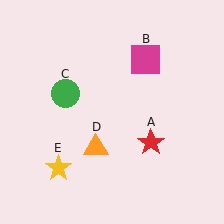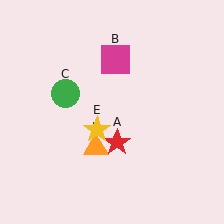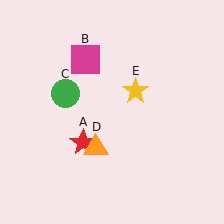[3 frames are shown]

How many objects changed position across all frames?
3 objects changed position: red star (object A), magenta square (object B), yellow star (object E).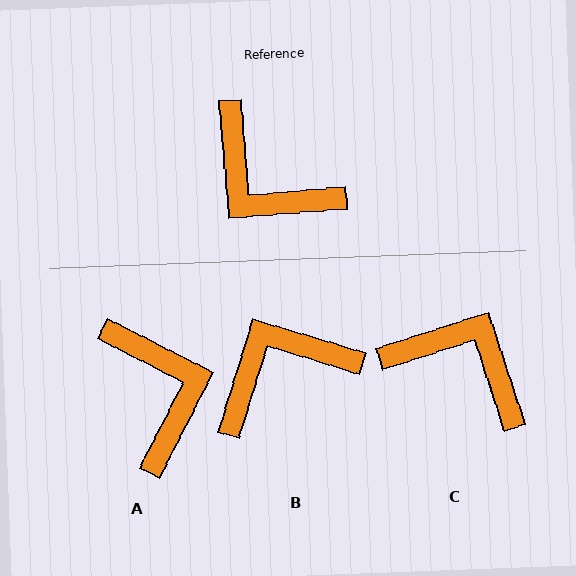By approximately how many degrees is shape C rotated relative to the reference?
Approximately 167 degrees clockwise.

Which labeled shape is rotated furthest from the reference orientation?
C, about 167 degrees away.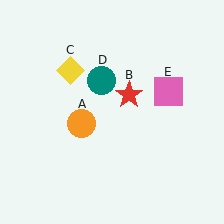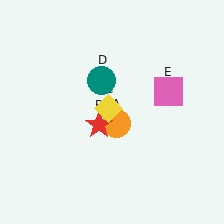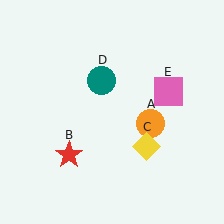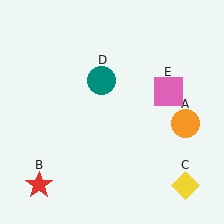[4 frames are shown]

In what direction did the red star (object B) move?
The red star (object B) moved down and to the left.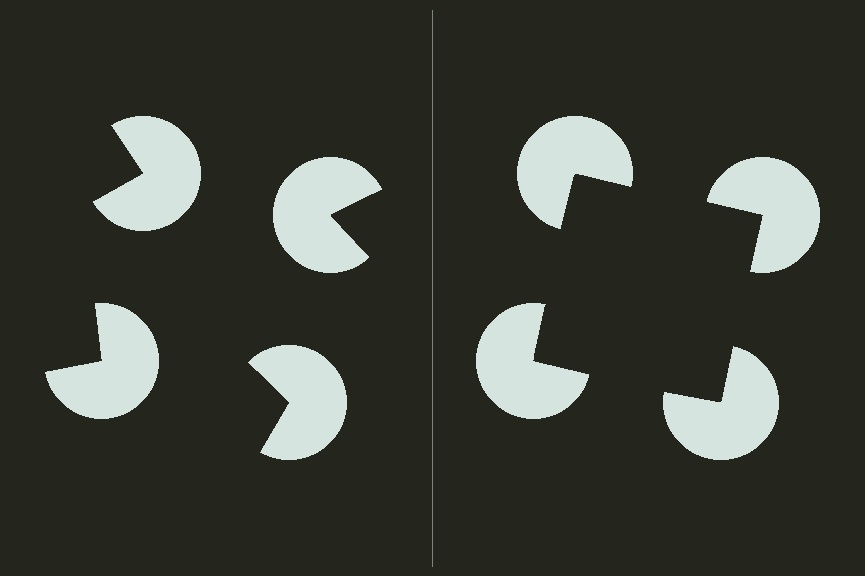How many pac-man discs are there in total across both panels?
8 — 4 on each side.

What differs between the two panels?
The pac-man discs are positioned identically on both sides; only the wedge orientations differ. On the right they align to a square; on the left they are misaligned.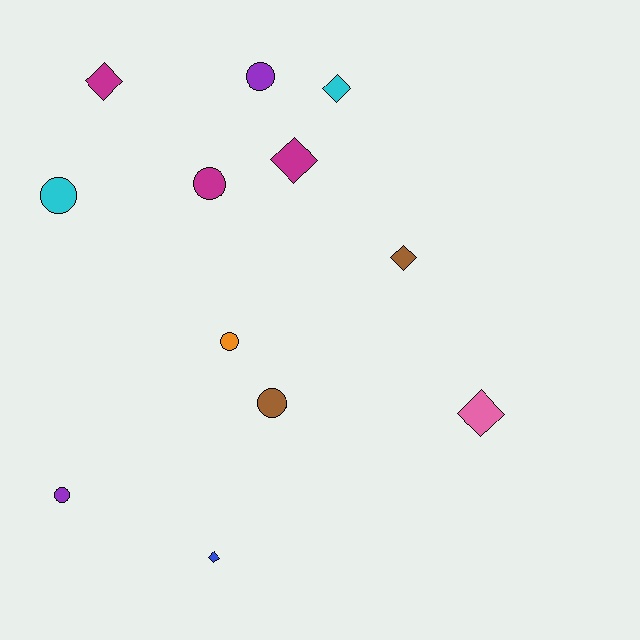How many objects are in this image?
There are 12 objects.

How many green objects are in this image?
There are no green objects.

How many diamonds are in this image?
There are 6 diamonds.